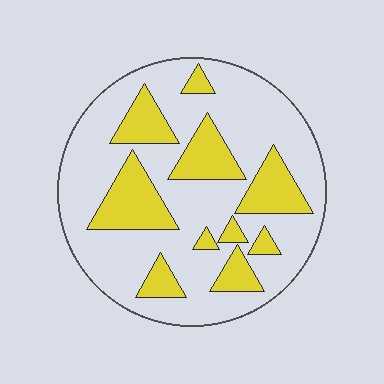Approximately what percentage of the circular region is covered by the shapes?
Approximately 30%.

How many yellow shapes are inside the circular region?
10.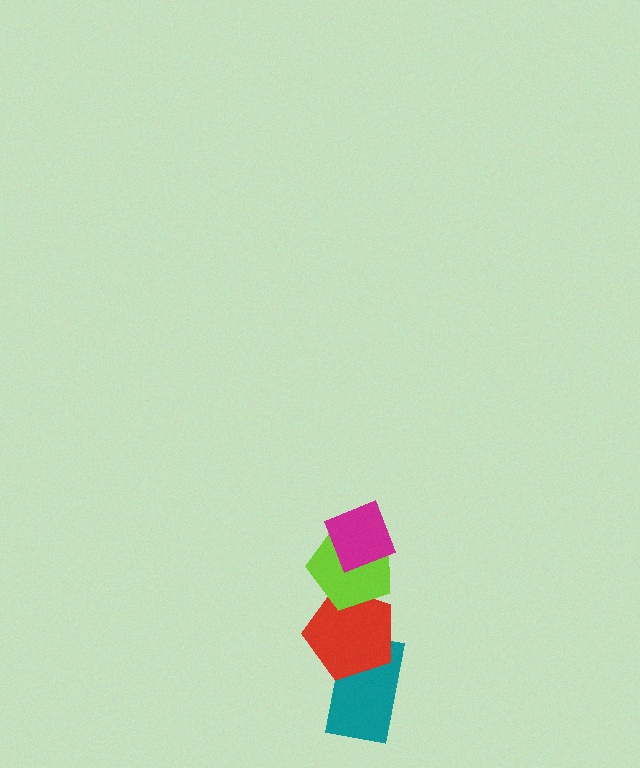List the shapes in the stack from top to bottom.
From top to bottom: the magenta diamond, the lime pentagon, the red pentagon, the teal rectangle.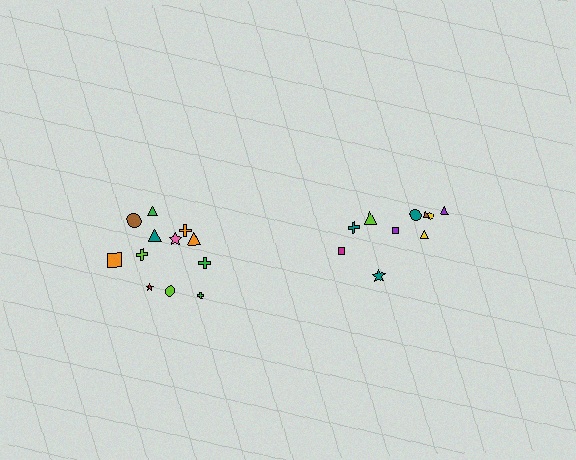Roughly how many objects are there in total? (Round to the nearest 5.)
Roughly 20 objects in total.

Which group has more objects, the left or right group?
The left group.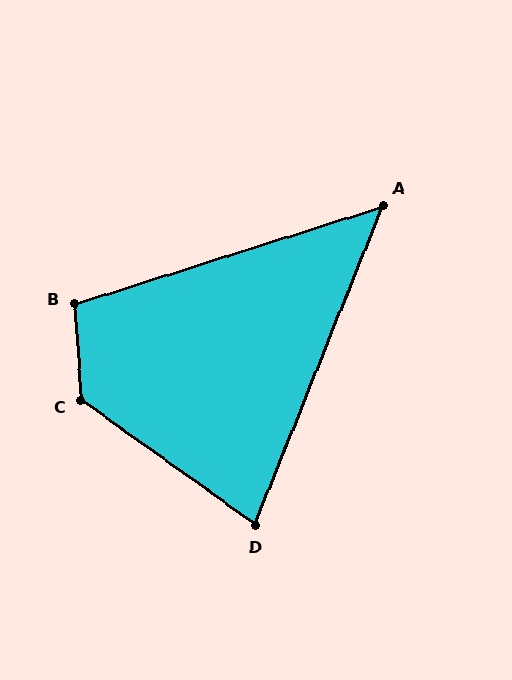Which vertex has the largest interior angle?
C, at approximately 130 degrees.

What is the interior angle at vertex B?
Approximately 104 degrees (obtuse).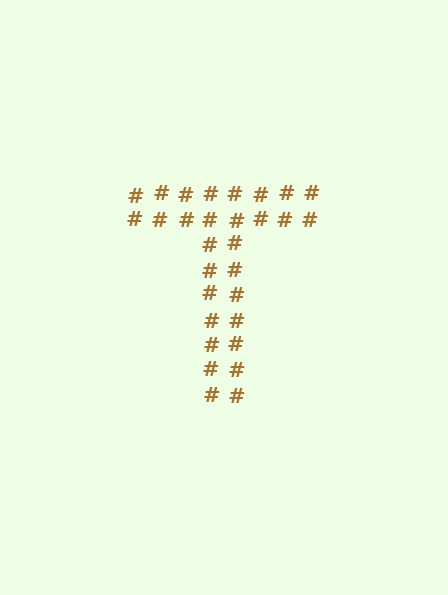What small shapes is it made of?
It is made of small hash symbols.